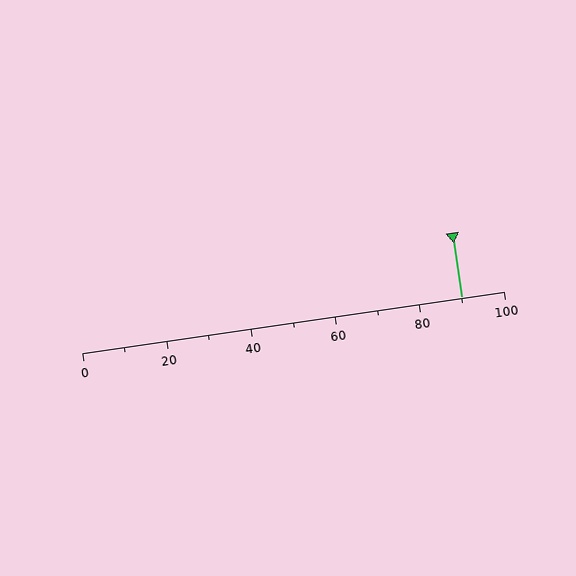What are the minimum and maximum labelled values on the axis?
The axis runs from 0 to 100.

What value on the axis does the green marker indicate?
The marker indicates approximately 90.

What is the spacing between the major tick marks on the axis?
The major ticks are spaced 20 apart.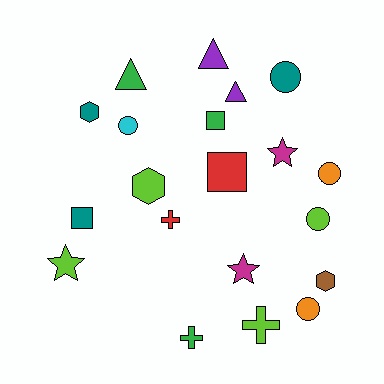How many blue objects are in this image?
There are no blue objects.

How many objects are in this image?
There are 20 objects.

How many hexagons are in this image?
There are 3 hexagons.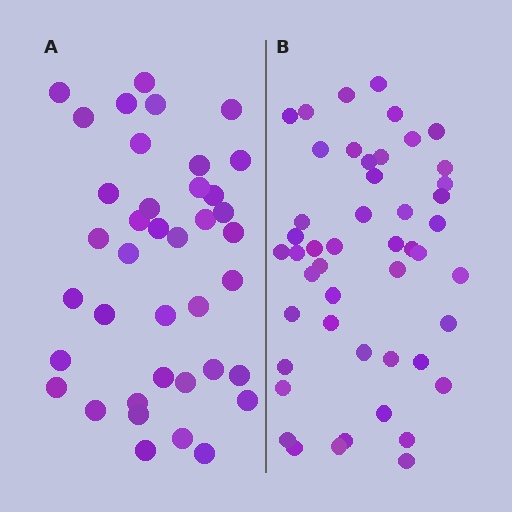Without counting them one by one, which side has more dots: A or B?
Region B (the right region) has more dots.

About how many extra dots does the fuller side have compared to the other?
Region B has roughly 8 or so more dots than region A.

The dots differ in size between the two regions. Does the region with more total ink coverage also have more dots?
No. Region A has more total ink coverage because its dots are larger, but region B actually contains more individual dots. Total area can be misleading — the number of items is what matters here.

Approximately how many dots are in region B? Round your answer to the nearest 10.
About 50 dots. (The exact count is 48, which rounds to 50.)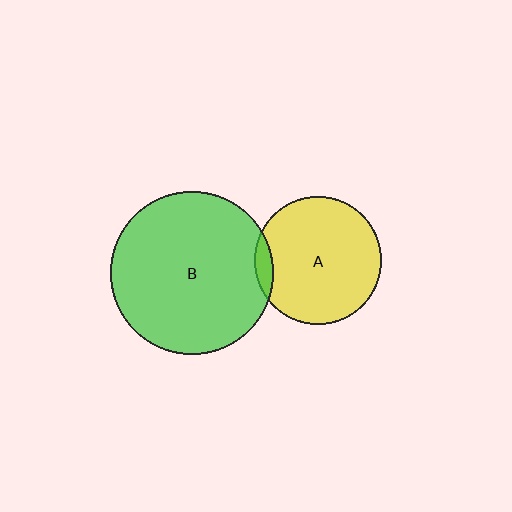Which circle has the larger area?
Circle B (green).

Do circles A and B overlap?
Yes.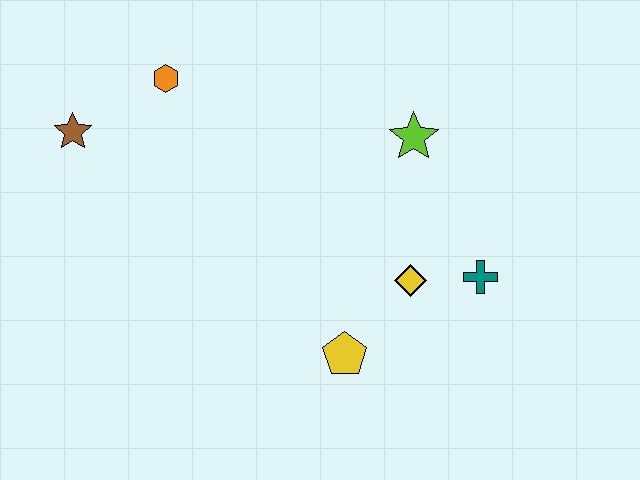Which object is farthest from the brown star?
The teal cross is farthest from the brown star.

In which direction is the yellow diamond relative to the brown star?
The yellow diamond is to the right of the brown star.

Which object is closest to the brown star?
The orange hexagon is closest to the brown star.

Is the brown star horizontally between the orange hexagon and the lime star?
No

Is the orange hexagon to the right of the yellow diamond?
No